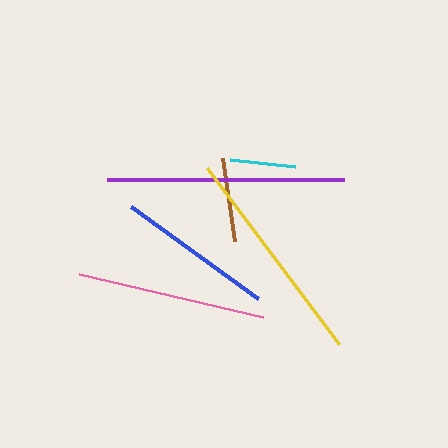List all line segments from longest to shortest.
From longest to shortest: purple, yellow, pink, blue, brown, cyan.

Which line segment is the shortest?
The cyan line is the shortest at approximately 65 pixels.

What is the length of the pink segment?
The pink segment is approximately 189 pixels long.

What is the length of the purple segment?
The purple segment is approximately 237 pixels long.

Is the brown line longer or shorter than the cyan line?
The brown line is longer than the cyan line.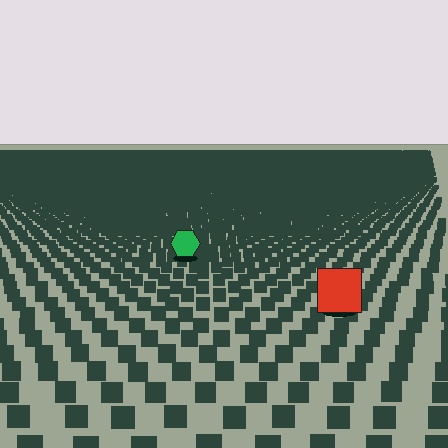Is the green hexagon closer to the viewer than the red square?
No. The red square is closer — you can tell from the texture gradient: the ground texture is coarser near it.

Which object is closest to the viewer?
The red square is closest. The texture marks near it are larger and more spread out.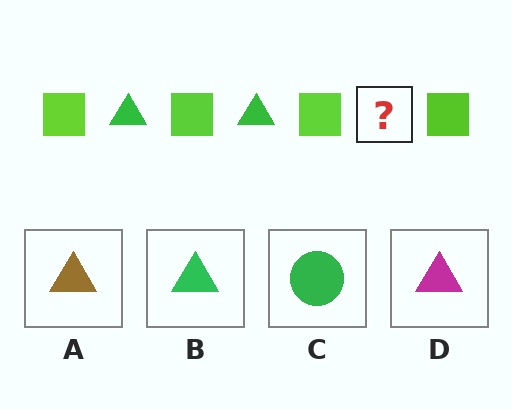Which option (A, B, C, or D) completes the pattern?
B.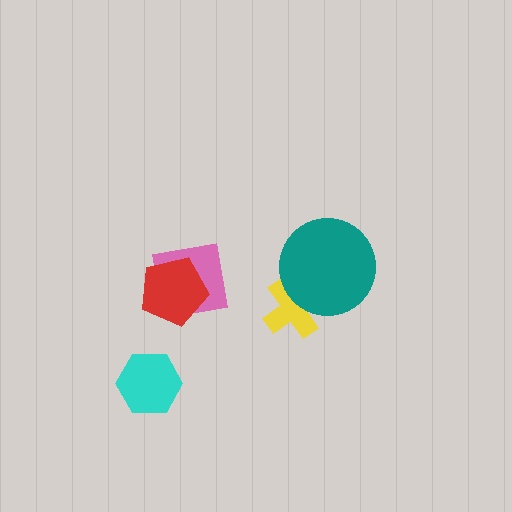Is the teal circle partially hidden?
No, no other shape covers it.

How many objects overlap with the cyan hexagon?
0 objects overlap with the cyan hexagon.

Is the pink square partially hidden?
Yes, it is partially covered by another shape.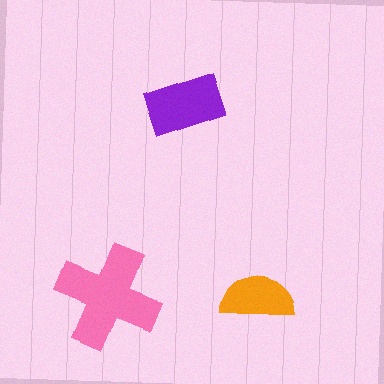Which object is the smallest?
The orange semicircle.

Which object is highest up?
The purple rectangle is topmost.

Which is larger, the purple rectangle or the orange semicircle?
The purple rectangle.